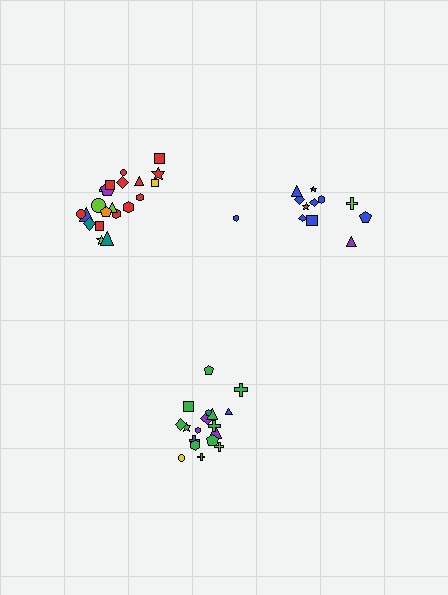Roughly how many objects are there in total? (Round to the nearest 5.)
Roughly 50 objects in total.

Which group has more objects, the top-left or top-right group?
The top-left group.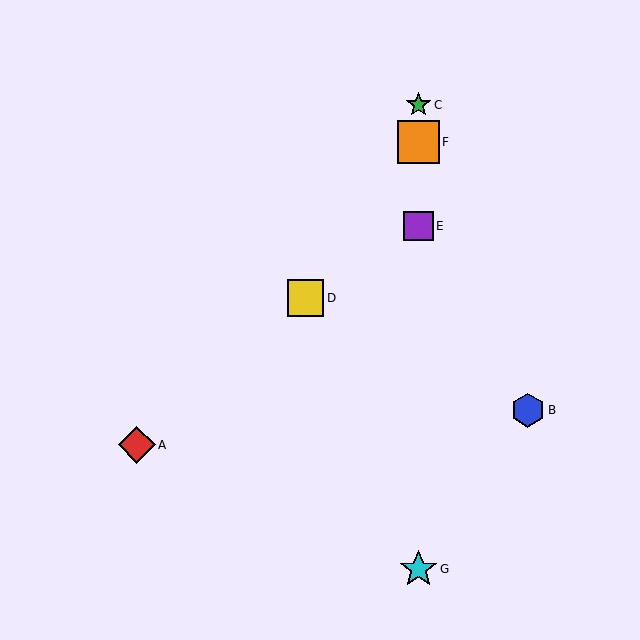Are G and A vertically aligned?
No, G is at x≈418 and A is at x≈137.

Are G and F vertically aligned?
Yes, both are at x≈418.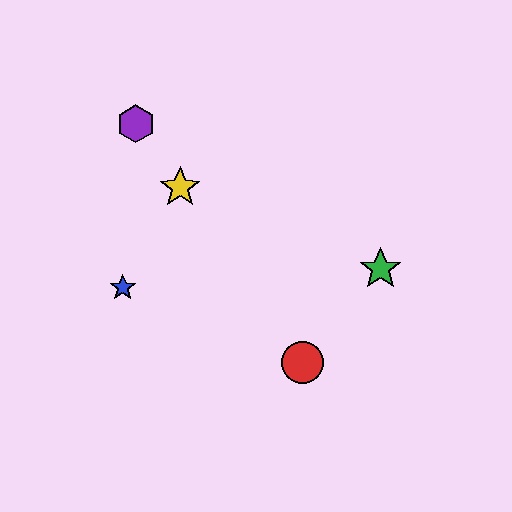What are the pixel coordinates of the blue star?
The blue star is at (123, 288).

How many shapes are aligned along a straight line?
3 shapes (the red circle, the yellow star, the purple hexagon) are aligned along a straight line.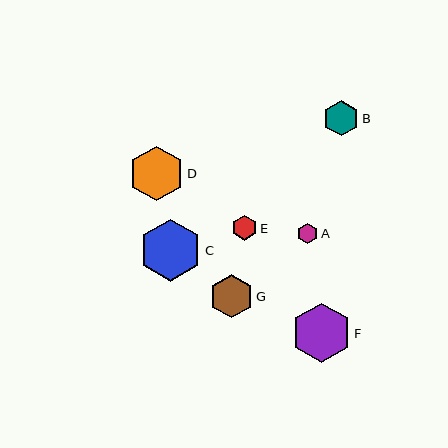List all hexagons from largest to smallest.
From largest to smallest: C, F, D, G, B, E, A.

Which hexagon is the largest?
Hexagon C is the largest with a size of approximately 62 pixels.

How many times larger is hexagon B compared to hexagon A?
Hexagon B is approximately 1.8 times the size of hexagon A.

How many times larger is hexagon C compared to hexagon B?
Hexagon C is approximately 1.7 times the size of hexagon B.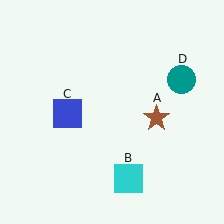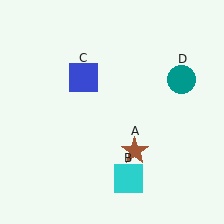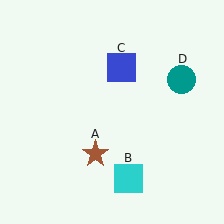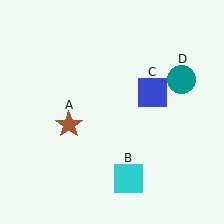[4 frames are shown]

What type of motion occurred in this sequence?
The brown star (object A), blue square (object C) rotated clockwise around the center of the scene.